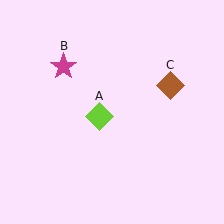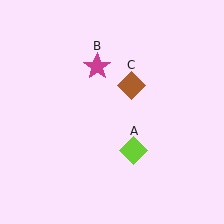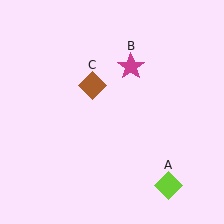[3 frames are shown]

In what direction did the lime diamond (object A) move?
The lime diamond (object A) moved down and to the right.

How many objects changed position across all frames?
3 objects changed position: lime diamond (object A), magenta star (object B), brown diamond (object C).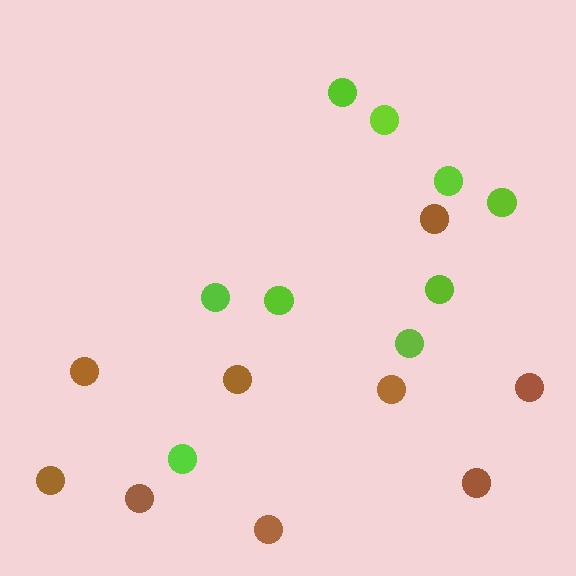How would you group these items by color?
There are 2 groups: one group of brown circles (9) and one group of lime circles (9).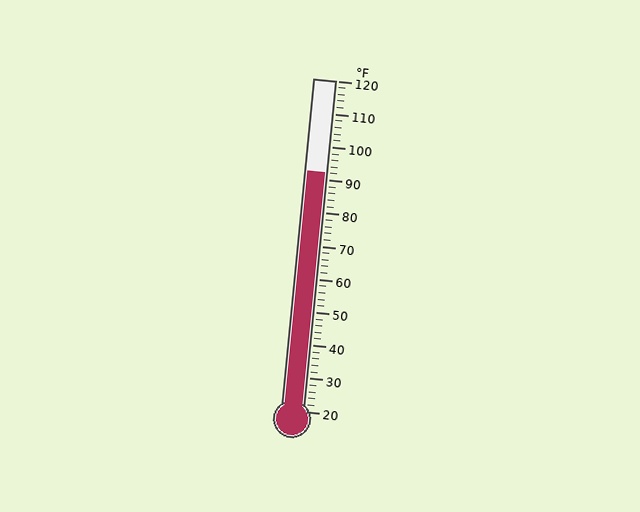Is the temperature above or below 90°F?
The temperature is above 90°F.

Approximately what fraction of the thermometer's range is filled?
The thermometer is filled to approximately 70% of its range.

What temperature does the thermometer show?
The thermometer shows approximately 92°F.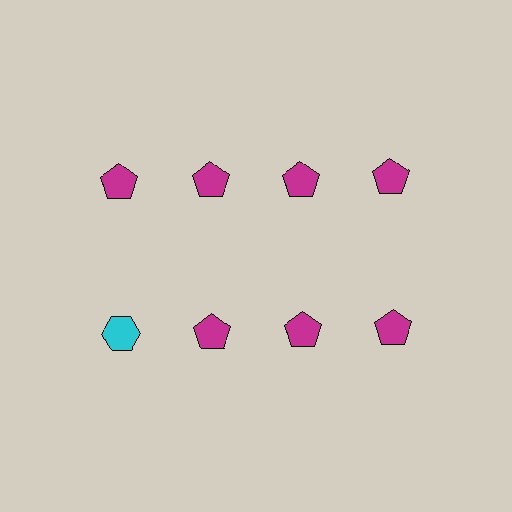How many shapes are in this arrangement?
There are 8 shapes arranged in a grid pattern.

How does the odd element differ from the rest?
It differs in both color (cyan instead of magenta) and shape (hexagon instead of pentagon).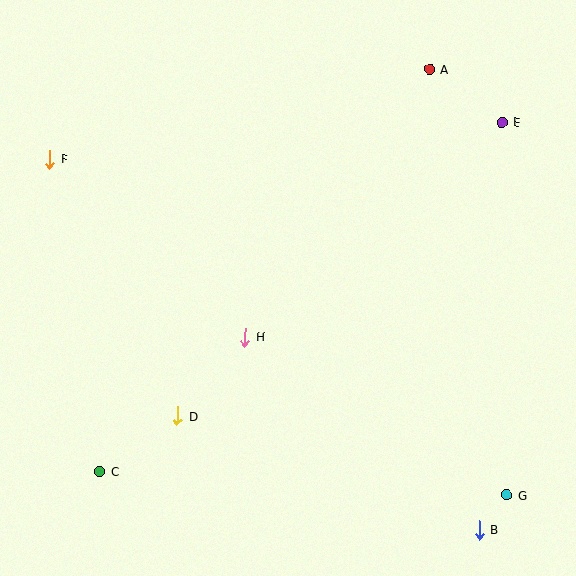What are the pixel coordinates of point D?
Point D is at (177, 416).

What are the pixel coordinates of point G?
Point G is at (507, 495).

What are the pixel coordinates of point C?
Point C is at (100, 472).